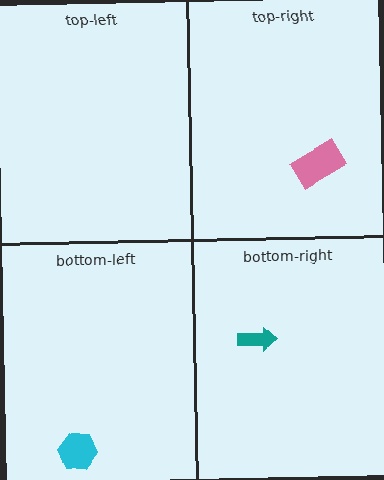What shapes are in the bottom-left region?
The cyan hexagon.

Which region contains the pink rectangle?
The top-right region.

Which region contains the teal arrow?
The bottom-right region.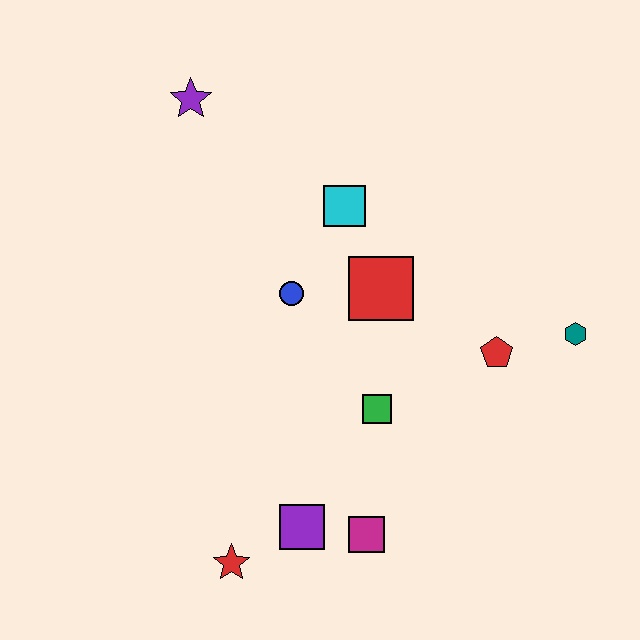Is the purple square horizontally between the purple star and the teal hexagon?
Yes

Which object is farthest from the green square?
The purple star is farthest from the green square.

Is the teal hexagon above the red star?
Yes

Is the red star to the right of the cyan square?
No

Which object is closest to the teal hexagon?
The red pentagon is closest to the teal hexagon.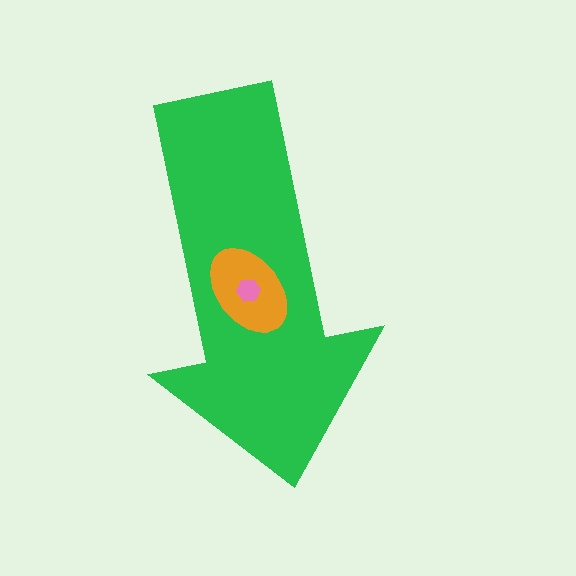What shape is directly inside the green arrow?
The orange ellipse.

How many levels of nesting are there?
3.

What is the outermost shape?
The green arrow.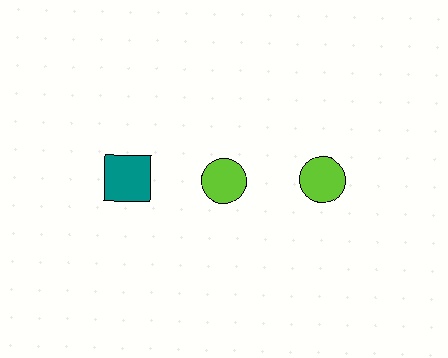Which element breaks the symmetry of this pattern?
The teal square in the top row, leftmost column breaks the symmetry. All other shapes are lime circles.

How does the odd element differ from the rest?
It differs in both color (teal instead of lime) and shape (square instead of circle).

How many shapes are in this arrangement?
There are 3 shapes arranged in a grid pattern.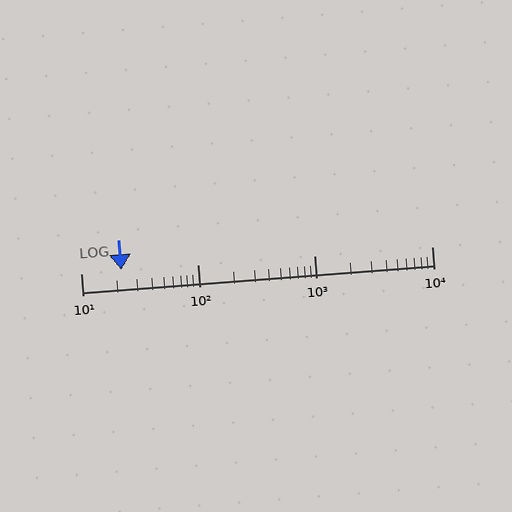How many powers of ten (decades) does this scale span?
The scale spans 3 decades, from 10 to 10000.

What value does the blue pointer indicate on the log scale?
The pointer indicates approximately 22.